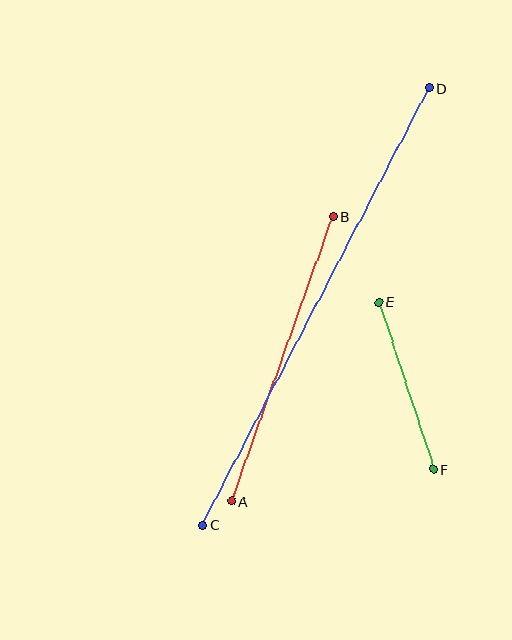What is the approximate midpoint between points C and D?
The midpoint is at approximately (316, 306) pixels.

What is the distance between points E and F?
The distance is approximately 176 pixels.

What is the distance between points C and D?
The distance is approximately 492 pixels.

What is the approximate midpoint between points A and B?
The midpoint is at approximately (282, 359) pixels.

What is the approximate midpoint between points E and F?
The midpoint is at approximately (406, 386) pixels.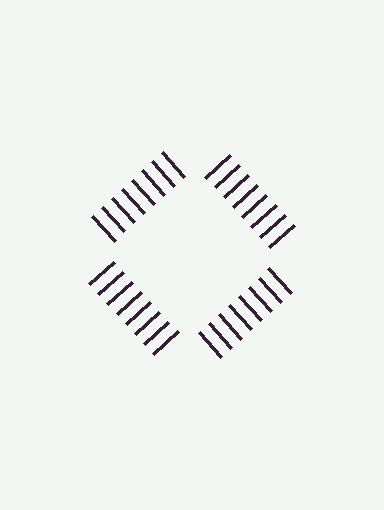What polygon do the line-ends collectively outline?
An illusory square — the line segments terminate on its edges but no continuous stroke is drawn.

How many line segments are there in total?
32 — 8 along each of the 4 edges.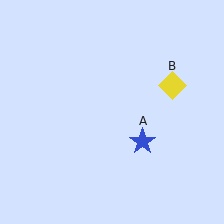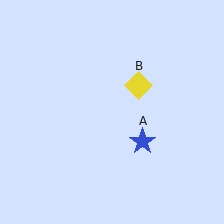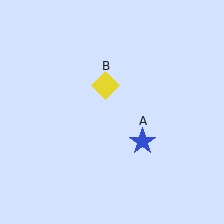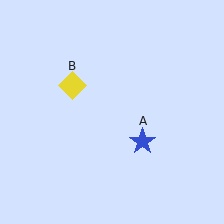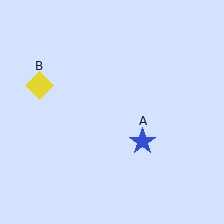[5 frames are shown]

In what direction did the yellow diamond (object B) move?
The yellow diamond (object B) moved left.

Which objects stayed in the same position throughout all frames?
Blue star (object A) remained stationary.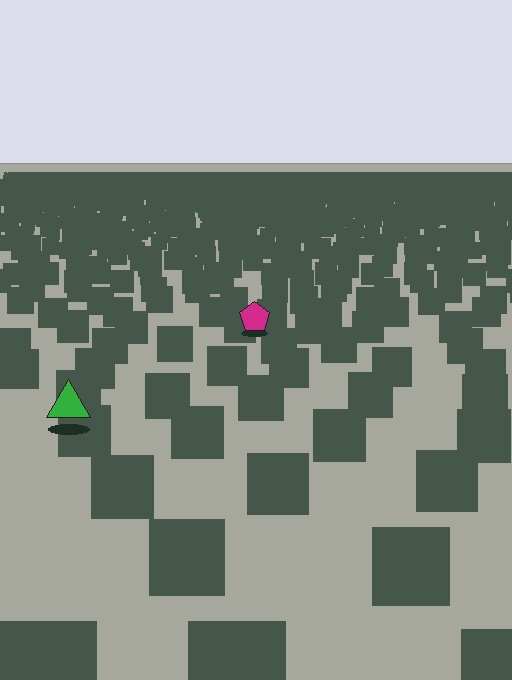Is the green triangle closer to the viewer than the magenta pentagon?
Yes. The green triangle is closer — you can tell from the texture gradient: the ground texture is coarser near it.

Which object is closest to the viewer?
The green triangle is closest. The texture marks near it are larger and more spread out.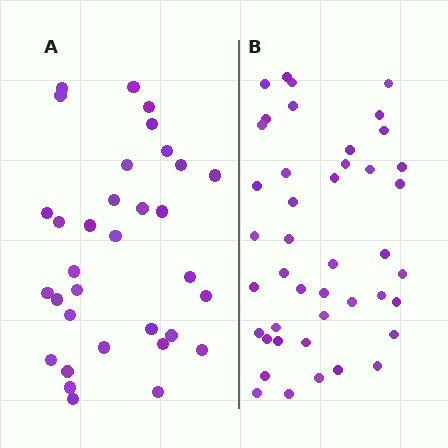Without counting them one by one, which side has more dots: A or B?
Region B (the right region) has more dots.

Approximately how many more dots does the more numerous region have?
Region B has roughly 10 or so more dots than region A.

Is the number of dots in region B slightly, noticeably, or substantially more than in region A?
Region B has noticeably more, but not dramatically so. The ratio is roughly 1.3 to 1.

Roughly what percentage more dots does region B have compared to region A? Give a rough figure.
About 30% more.